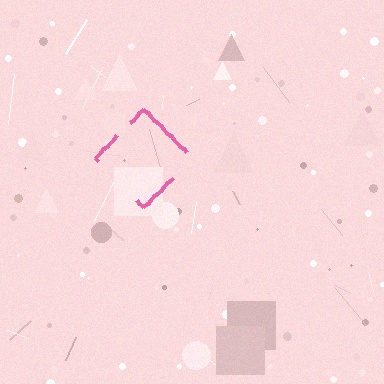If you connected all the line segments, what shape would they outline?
They would outline a diamond.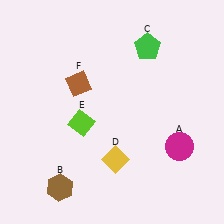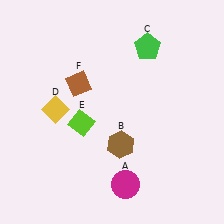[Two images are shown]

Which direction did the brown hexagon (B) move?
The brown hexagon (B) moved right.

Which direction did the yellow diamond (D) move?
The yellow diamond (D) moved left.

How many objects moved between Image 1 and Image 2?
3 objects moved between the two images.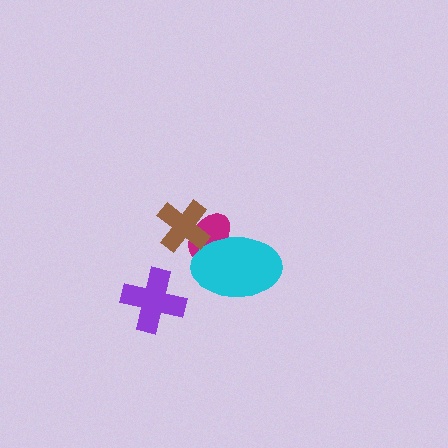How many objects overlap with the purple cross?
0 objects overlap with the purple cross.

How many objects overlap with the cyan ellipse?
1 object overlaps with the cyan ellipse.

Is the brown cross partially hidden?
No, no other shape covers it.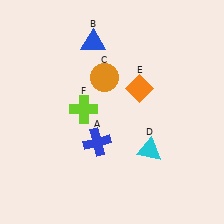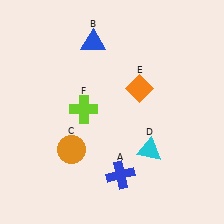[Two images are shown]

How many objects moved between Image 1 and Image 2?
2 objects moved between the two images.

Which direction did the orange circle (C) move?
The orange circle (C) moved down.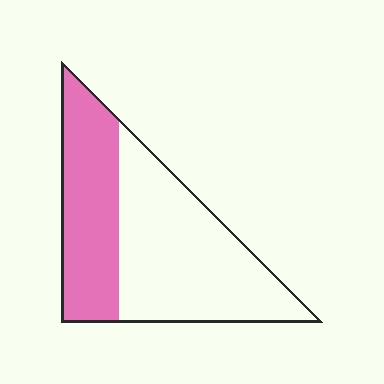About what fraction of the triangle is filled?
About two fifths (2/5).